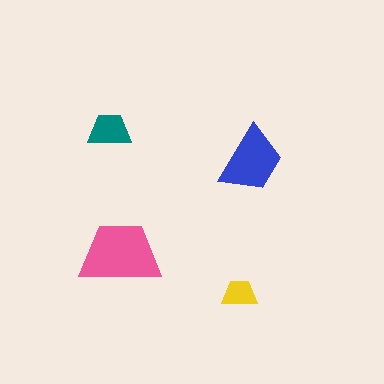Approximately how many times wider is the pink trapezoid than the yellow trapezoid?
About 2.5 times wider.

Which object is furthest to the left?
The teal trapezoid is leftmost.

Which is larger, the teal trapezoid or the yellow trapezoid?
The teal one.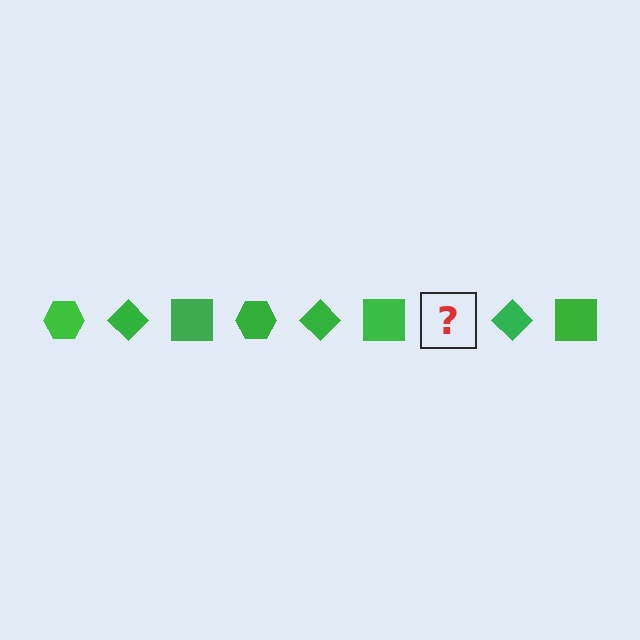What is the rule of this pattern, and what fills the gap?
The rule is that the pattern cycles through hexagon, diamond, square shapes in green. The gap should be filled with a green hexagon.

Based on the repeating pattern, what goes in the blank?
The blank should be a green hexagon.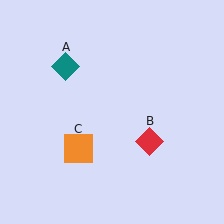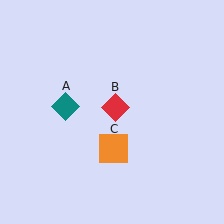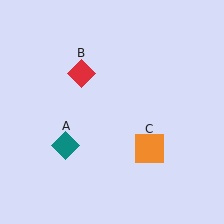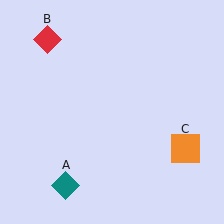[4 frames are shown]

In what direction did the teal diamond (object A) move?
The teal diamond (object A) moved down.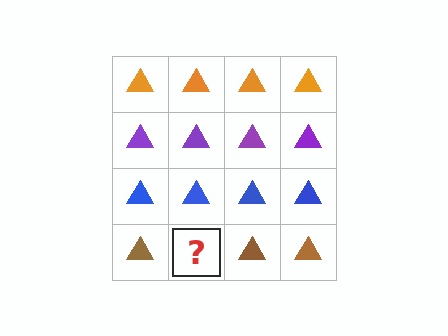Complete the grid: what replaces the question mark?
The question mark should be replaced with a brown triangle.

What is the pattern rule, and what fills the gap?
The rule is that each row has a consistent color. The gap should be filled with a brown triangle.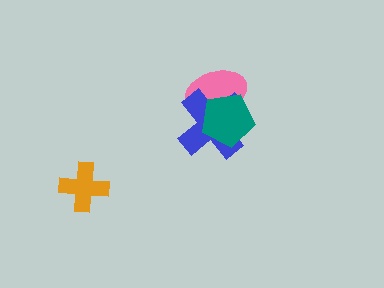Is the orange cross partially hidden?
No, no other shape covers it.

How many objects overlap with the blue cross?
2 objects overlap with the blue cross.